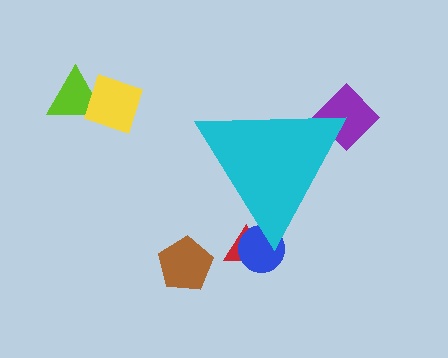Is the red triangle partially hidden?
Yes, the red triangle is partially hidden behind the cyan triangle.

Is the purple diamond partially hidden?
Yes, the purple diamond is partially hidden behind the cyan triangle.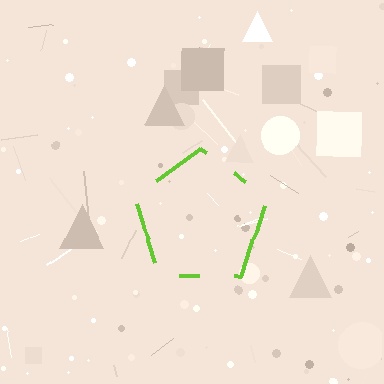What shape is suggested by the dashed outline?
The dashed outline suggests a pentagon.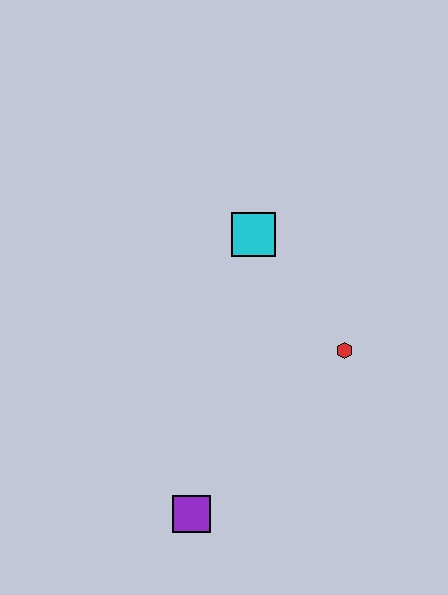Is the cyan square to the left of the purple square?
No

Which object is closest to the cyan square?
The red hexagon is closest to the cyan square.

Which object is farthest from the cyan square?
The purple square is farthest from the cyan square.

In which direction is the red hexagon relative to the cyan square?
The red hexagon is below the cyan square.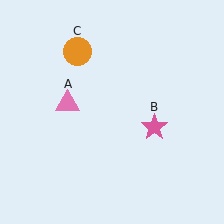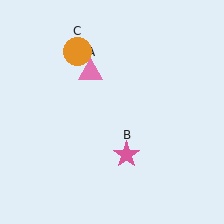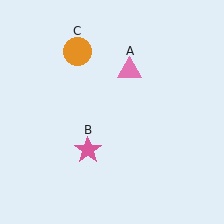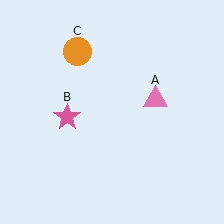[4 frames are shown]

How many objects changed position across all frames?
2 objects changed position: pink triangle (object A), pink star (object B).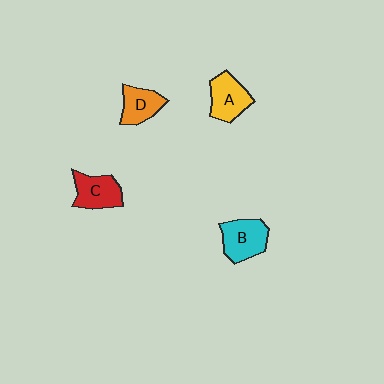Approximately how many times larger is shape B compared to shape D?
Approximately 1.3 times.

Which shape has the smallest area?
Shape D (orange).